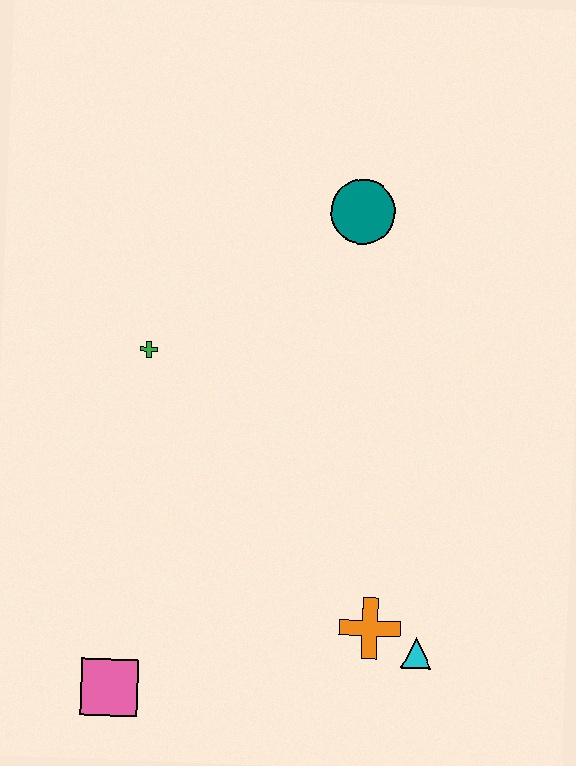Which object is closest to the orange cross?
The cyan triangle is closest to the orange cross.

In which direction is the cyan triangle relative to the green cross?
The cyan triangle is below the green cross.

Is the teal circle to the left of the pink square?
No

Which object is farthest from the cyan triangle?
The teal circle is farthest from the cyan triangle.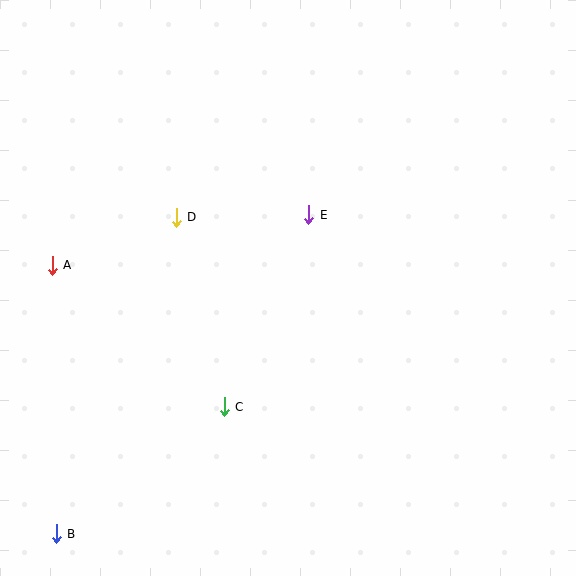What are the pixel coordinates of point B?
Point B is at (56, 534).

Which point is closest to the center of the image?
Point E at (309, 215) is closest to the center.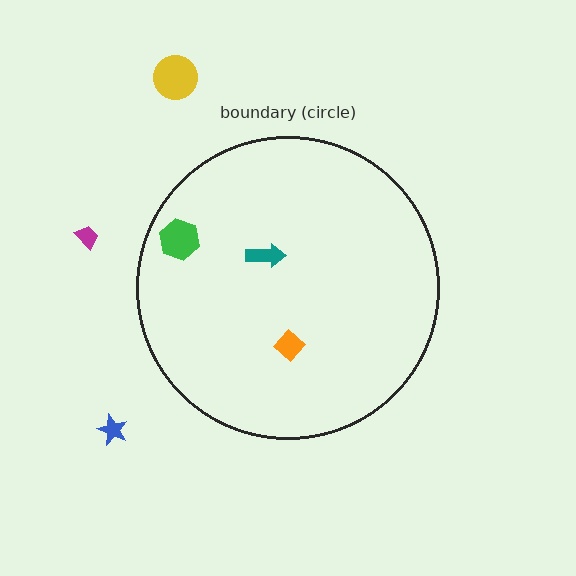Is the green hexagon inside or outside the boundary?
Inside.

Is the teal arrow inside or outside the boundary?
Inside.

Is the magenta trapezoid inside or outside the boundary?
Outside.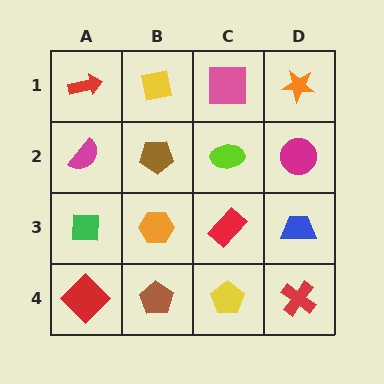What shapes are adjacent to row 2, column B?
A yellow square (row 1, column B), an orange hexagon (row 3, column B), a magenta semicircle (row 2, column A), a lime ellipse (row 2, column C).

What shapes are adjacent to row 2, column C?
A pink square (row 1, column C), a red rectangle (row 3, column C), a brown pentagon (row 2, column B), a magenta circle (row 2, column D).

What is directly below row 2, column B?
An orange hexagon.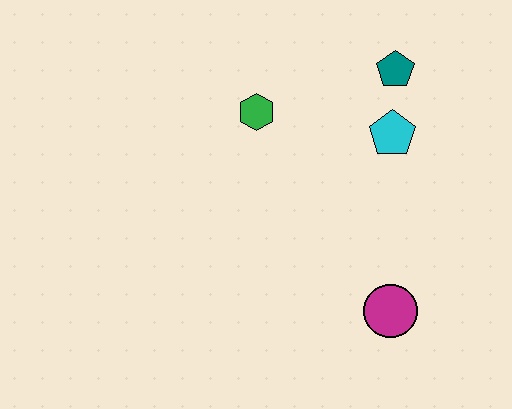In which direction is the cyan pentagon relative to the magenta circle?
The cyan pentagon is above the magenta circle.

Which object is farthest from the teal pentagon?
The magenta circle is farthest from the teal pentagon.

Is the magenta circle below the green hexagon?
Yes